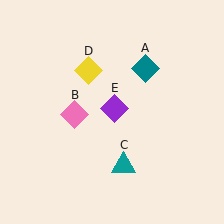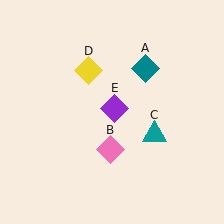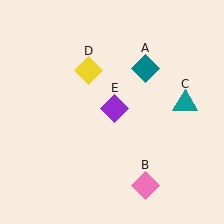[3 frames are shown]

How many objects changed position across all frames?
2 objects changed position: pink diamond (object B), teal triangle (object C).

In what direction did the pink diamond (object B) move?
The pink diamond (object B) moved down and to the right.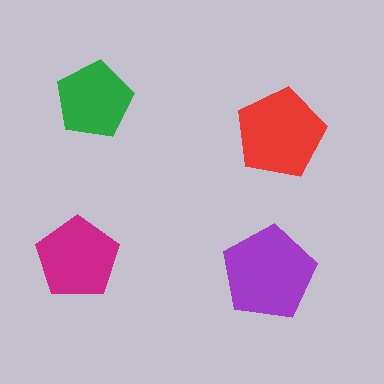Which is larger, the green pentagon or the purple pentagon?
The purple one.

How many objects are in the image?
There are 4 objects in the image.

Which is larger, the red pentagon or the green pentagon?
The red one.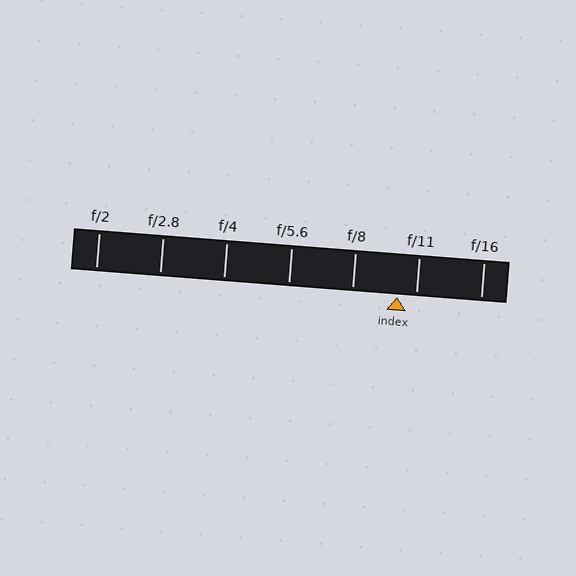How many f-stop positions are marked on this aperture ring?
There are 7 f-stop positions marked.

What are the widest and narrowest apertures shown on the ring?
The widest aperture shown is f/2 and the narrowest is f/16.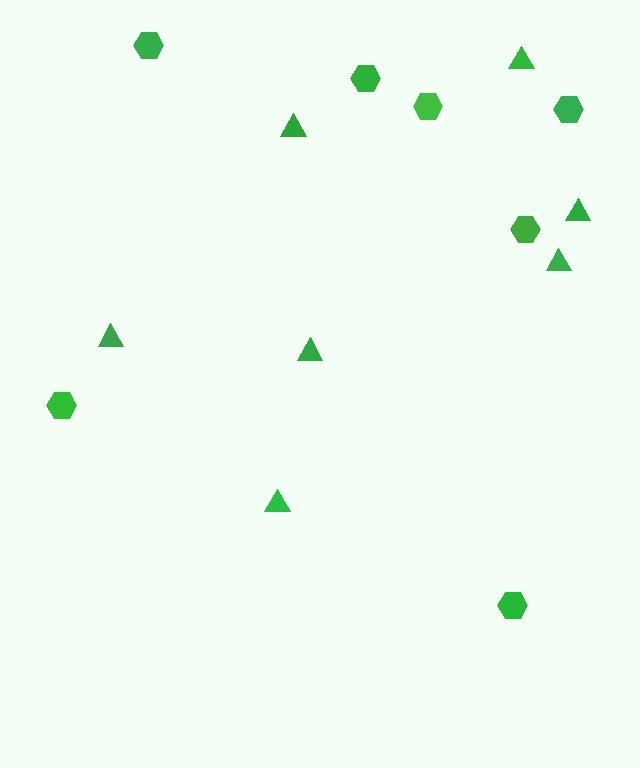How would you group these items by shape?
There are 2 groups: one group of hexagons (7) and one group of triangles (7).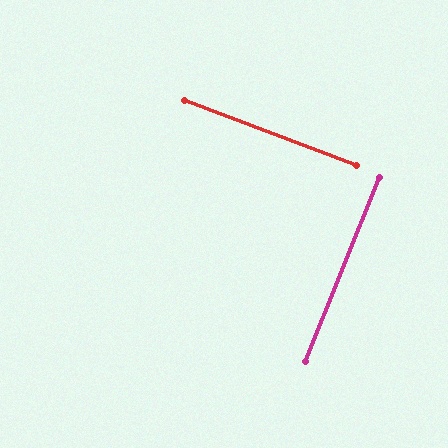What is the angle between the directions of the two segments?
Approximately 89 degrees.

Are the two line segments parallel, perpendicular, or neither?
Perpendicular — they meet at approximately 89°.